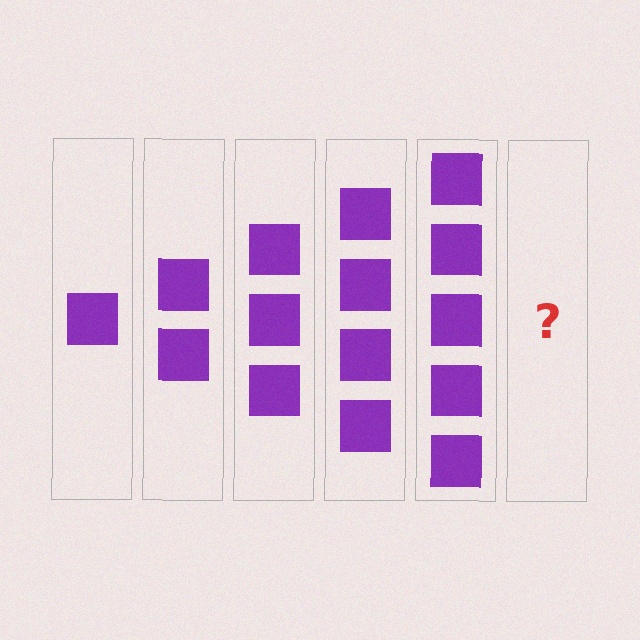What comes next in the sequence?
The next element should be 6 squares.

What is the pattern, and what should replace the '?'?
The pattern is that each step adds one more square. The '?' should be 6 squares.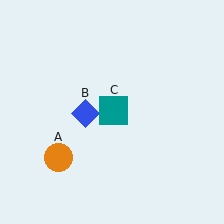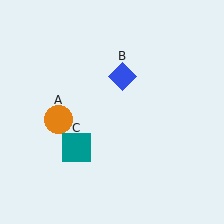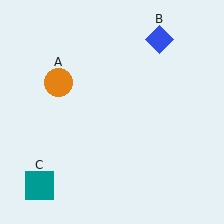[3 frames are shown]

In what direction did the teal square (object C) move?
The teal square (object C) moved down and to the left.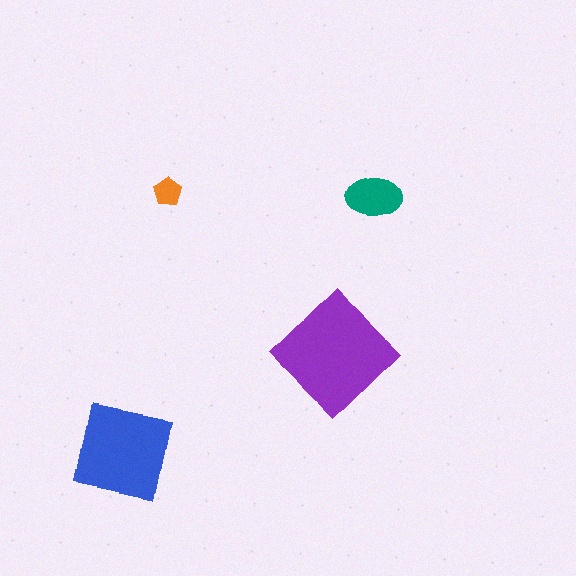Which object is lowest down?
The blue square is bottommost.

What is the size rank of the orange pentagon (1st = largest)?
4th.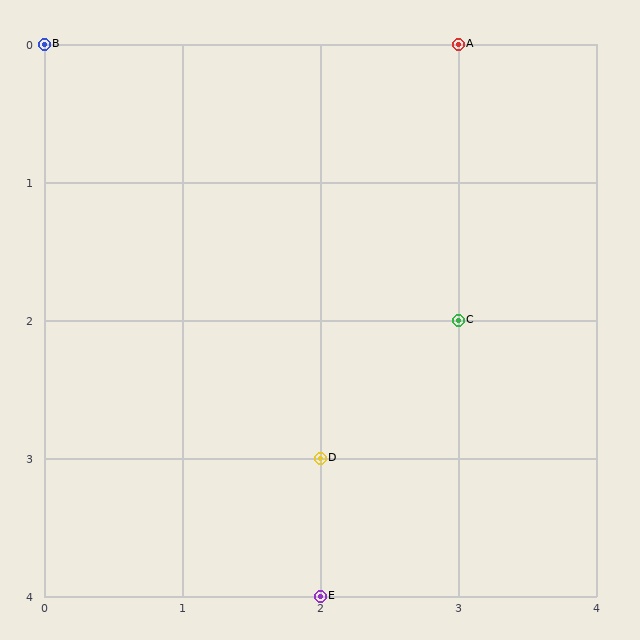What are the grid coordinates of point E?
Point E is at grid coordinates (2, 4).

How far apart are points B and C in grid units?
Points B and C are 3 columns and 2 rows apart (about 3.6 grid units diagonally).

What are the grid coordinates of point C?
Point C is at grid coordinates (3, 2).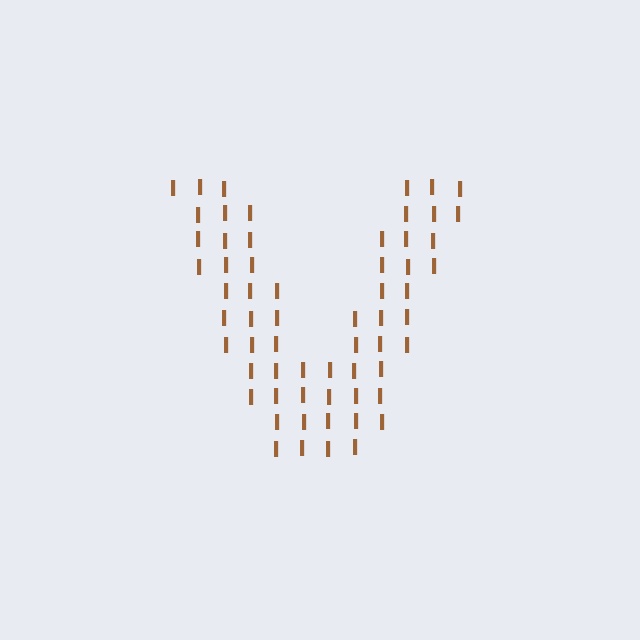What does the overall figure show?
The overall figure shows the letter V.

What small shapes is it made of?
It is made of small letter I's.